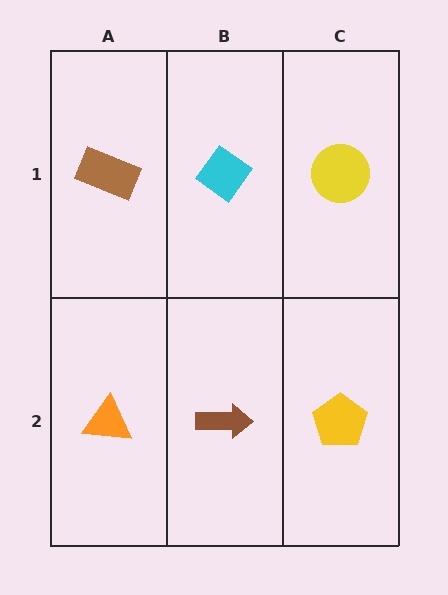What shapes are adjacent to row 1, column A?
An orange triangle (row 2, column A), a cyan diamond (row 1, column B).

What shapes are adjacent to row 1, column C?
A yellow pentagon (row 2, column C), a cyan diamond (row 1, column B).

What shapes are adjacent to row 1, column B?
A brown arrow (row 2, column B), a brown rectangle (row 1, column A), a yellow circle (row 1, column C).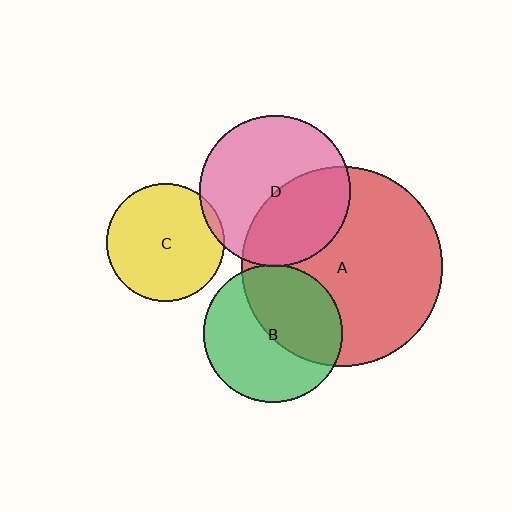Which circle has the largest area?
Circle A (red).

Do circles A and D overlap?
Yes.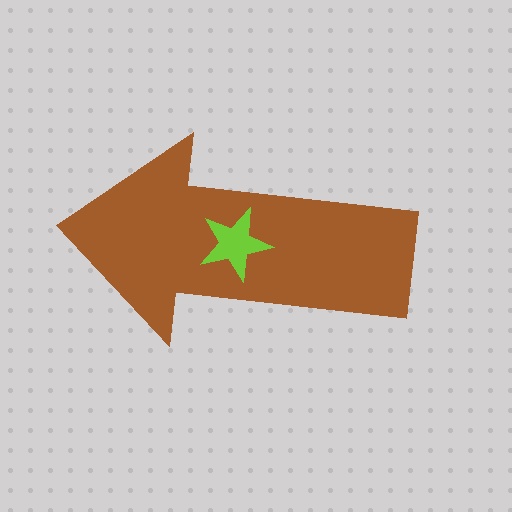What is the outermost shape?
The brown arrow.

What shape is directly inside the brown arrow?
The lime star.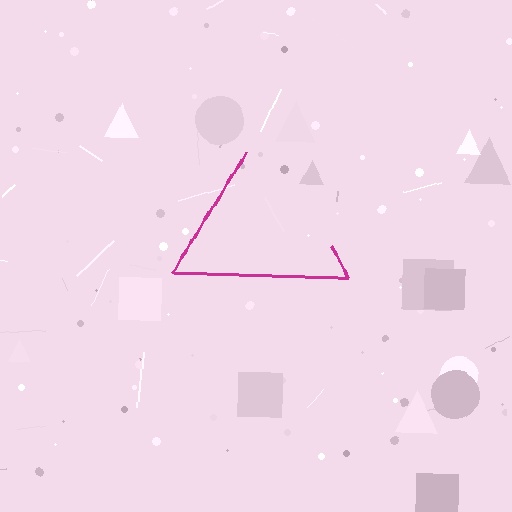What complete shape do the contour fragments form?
The contour fragments form a triangle.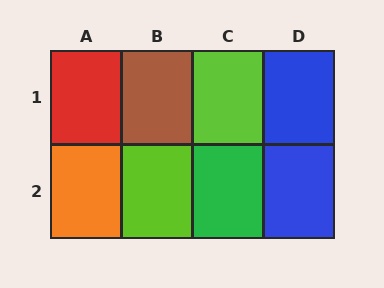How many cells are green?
1 cell is green.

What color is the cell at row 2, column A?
Orange.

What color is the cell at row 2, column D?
Blue.